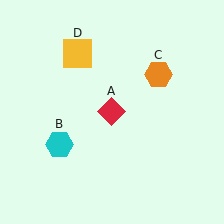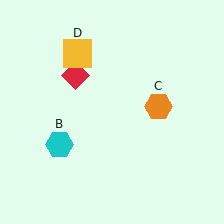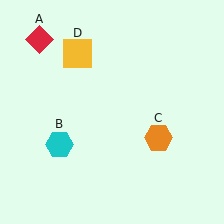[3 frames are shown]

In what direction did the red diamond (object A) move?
The red diamond (object A) moved up and to the left.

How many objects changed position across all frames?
2 objects changed position: red diamond (object A), orange hexagon (object C).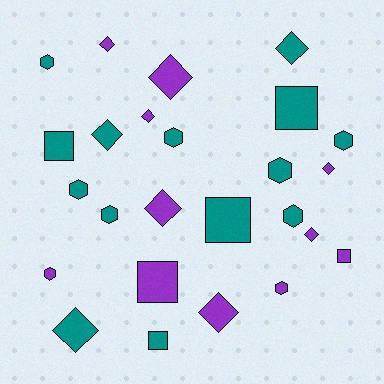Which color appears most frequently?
Teal, with 14 objects.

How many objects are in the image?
There are 25 objects.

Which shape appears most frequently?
Diamond, with 10 objects.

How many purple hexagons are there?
There are 2 purple hexagons.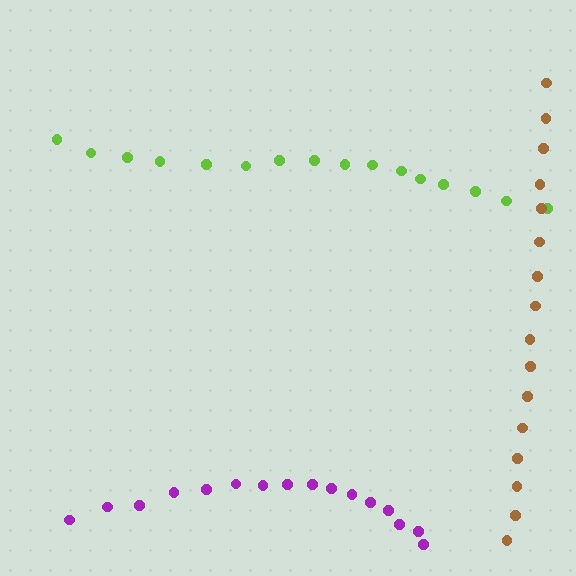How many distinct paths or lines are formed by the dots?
There are 3 distinct paths.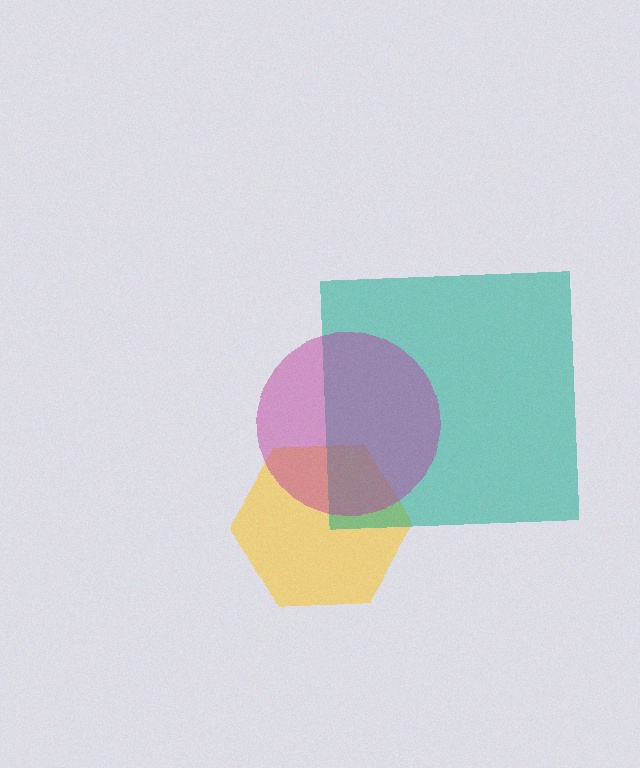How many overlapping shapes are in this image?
There are 3 overlapping shapes in the image.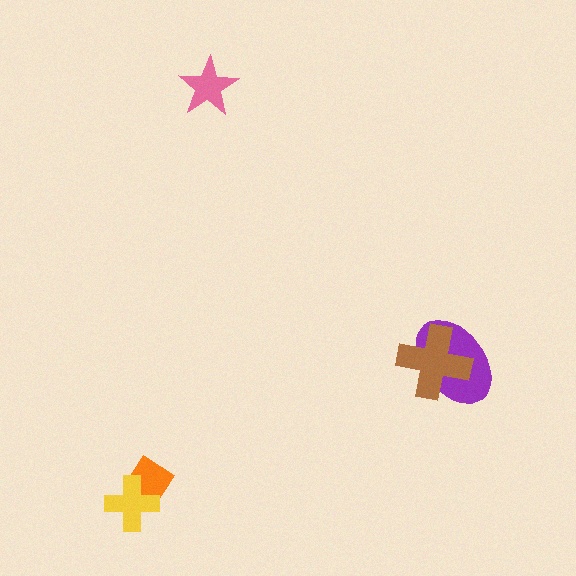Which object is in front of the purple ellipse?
The brown cross is in front of the purple ellipse.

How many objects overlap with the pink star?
0 objects overlap with the pink star.